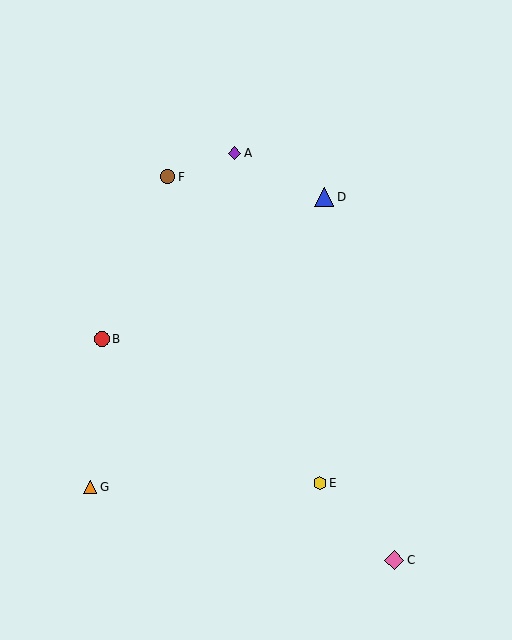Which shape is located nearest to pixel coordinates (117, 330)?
The red circle (labeled B) at (102, 339) is nearest to that location.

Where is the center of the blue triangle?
The center of the blue triangle is at (324, 197).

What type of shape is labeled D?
Shape D is a blue triangle.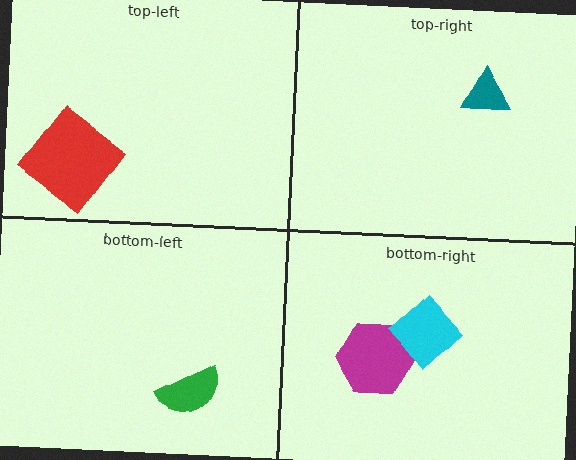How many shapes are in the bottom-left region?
1.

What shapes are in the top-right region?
The teal triangle.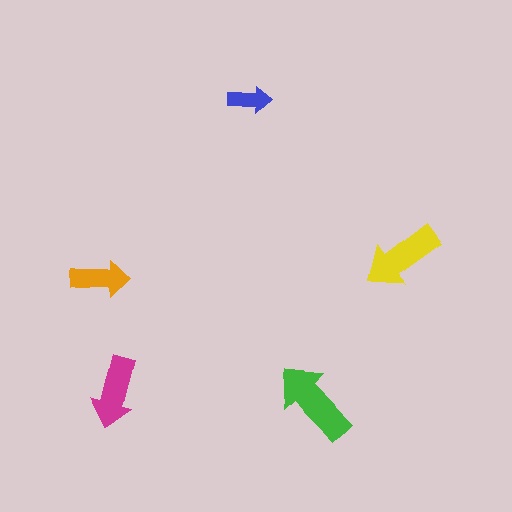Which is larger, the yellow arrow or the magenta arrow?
The yellow one.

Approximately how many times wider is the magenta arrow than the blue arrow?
About 1.5 times wider.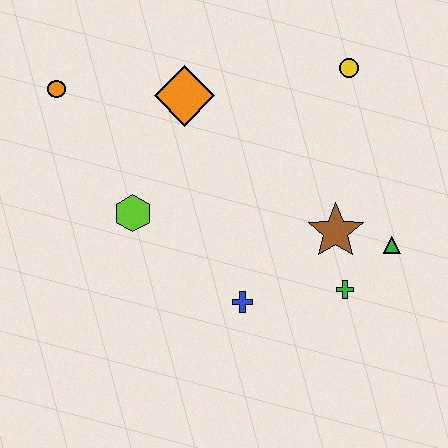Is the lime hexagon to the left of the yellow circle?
Yes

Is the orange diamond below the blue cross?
No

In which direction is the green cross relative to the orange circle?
The green cross is to the right of the orange circle.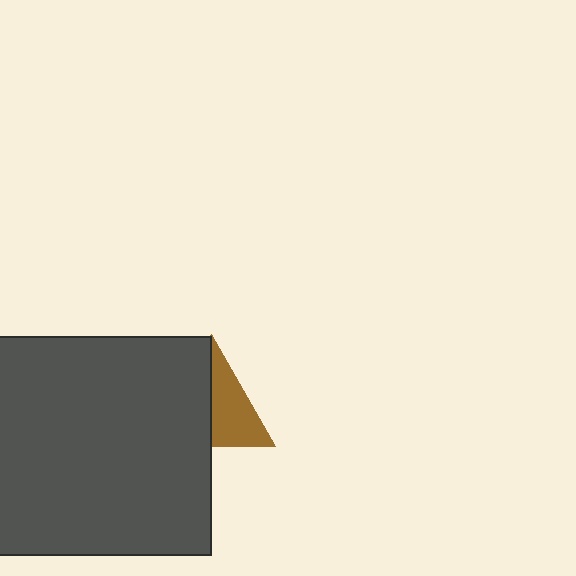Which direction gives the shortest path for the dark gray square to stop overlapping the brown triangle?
Moving left gives the shortest separation.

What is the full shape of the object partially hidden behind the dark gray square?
The partially hidden object is a brown triangle.